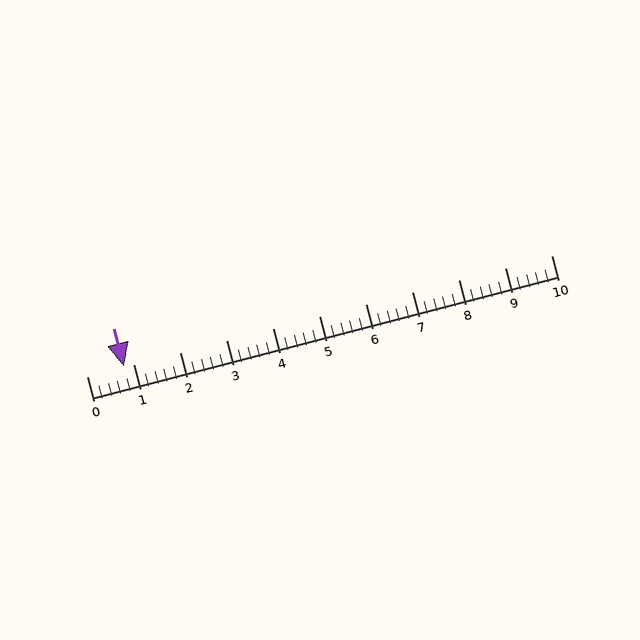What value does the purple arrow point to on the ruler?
The purple arrow points to approximately 0.8.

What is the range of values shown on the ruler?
The ruler shows values from 0 to 10.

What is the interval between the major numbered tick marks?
The major tick marks are spaced 1 units apart.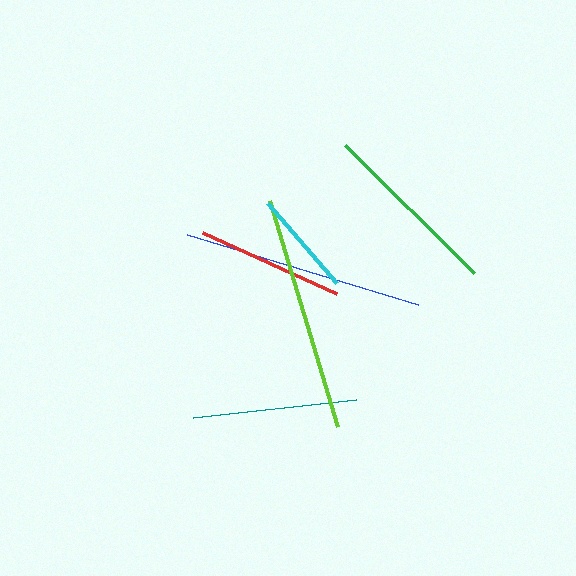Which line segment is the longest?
The blue line is the longest at approximately 241 pixels.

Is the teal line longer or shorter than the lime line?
The lime line is longer than the teal line.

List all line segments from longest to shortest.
From longest to shortest: blue, lime, green, teal, red, cyan.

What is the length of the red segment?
The red segment is approximately 148 pixels long.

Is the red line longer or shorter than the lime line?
The lime line is longer than the red line.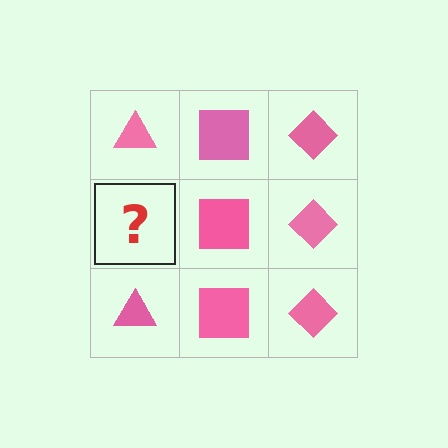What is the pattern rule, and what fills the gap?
The rule is that each column has a consistent shape. The gap should be filled with a pink triangle.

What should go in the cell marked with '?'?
The missing cell should contain a pink triangle.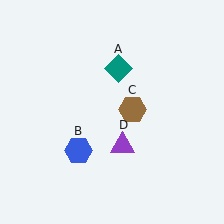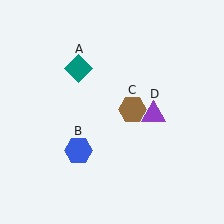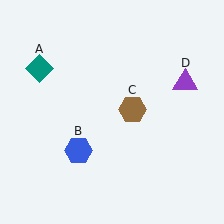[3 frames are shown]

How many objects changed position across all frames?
2 objects changed position: teal diamond (object A), purple triangle (object D).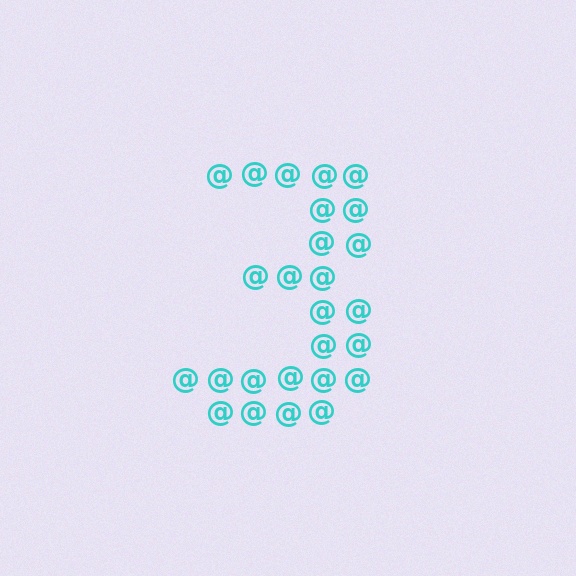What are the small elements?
The small elements are at signs.